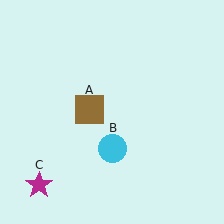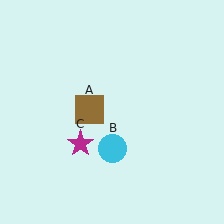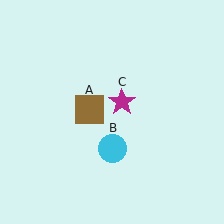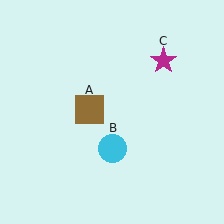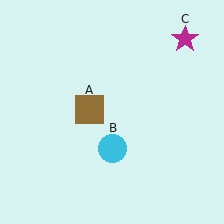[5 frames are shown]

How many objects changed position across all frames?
1 object changed position: magenta star (object C).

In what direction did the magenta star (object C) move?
The magenta star (object C) moved up and to the right.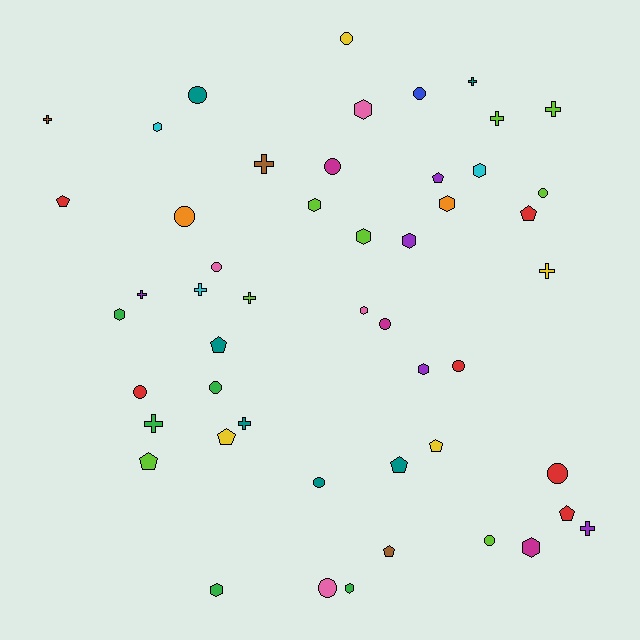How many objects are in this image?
There are 50 objects.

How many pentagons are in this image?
There are 10 pentagons.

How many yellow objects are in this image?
There are 4 yellow objects.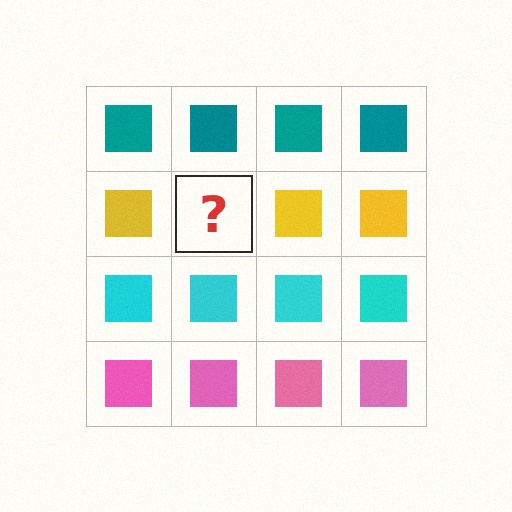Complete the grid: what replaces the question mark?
The question mark should be replaced with a yellow square.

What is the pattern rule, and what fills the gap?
The rule is that each row has a consistent color. The gap should be filled with a yellow square.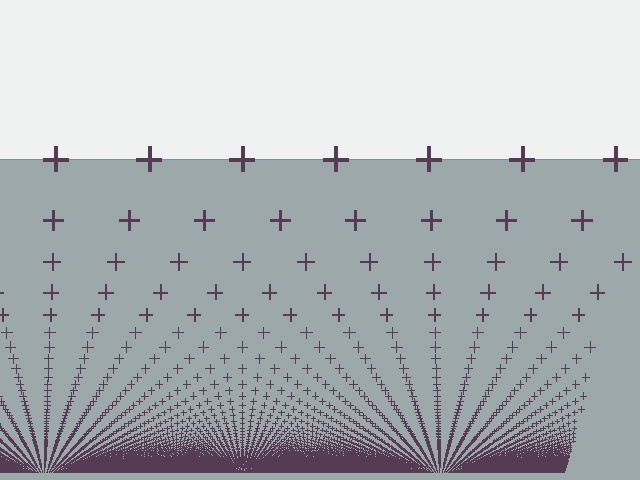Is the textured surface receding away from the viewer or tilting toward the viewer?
The surface appears to tilt toward the viewer. Texture elements get larger and sparser toward the top.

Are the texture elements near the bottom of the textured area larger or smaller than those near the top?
Smaller. The gradient is inverted — elements near the bottom are smaller and denser.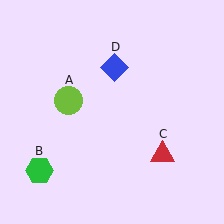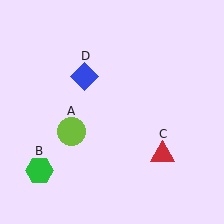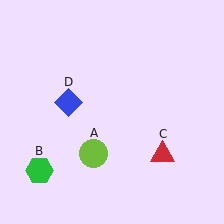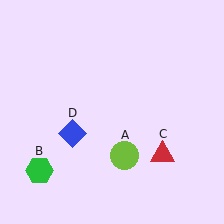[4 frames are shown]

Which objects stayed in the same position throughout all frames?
Green hexagon (object B) and red triangle (object C) remained stationary.